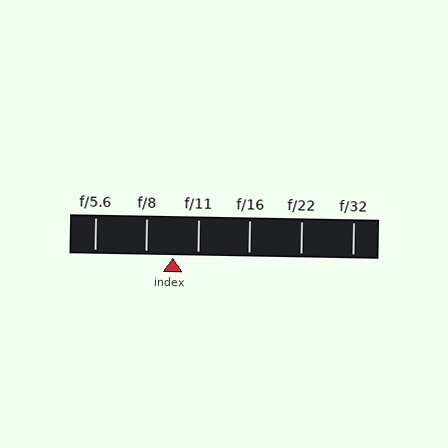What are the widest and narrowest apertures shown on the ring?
The widest aperture shown is f/5.6 and the narrowest is f/32.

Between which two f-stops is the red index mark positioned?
The index mark is between f/8 and f/11.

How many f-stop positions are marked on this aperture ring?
There are 6 f-stop positions marked.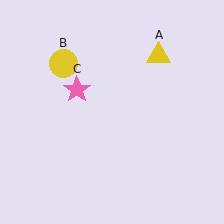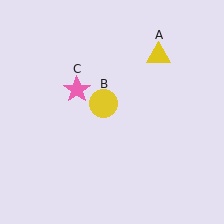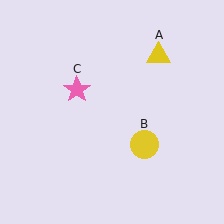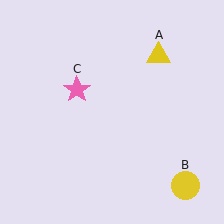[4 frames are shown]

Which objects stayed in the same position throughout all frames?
Yellow triangle (object A) and pink star (object C) remained stationary.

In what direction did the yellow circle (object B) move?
The yellow circle (object B) moved down and to the right.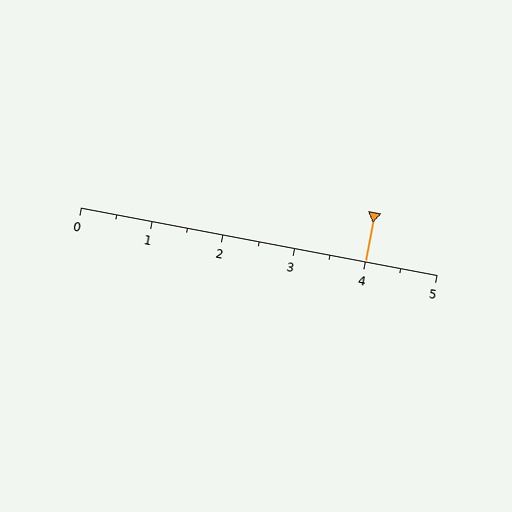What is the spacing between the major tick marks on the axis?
The major ticks are spaced 1 apart.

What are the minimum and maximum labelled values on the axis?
The axis runs from 0 to 5.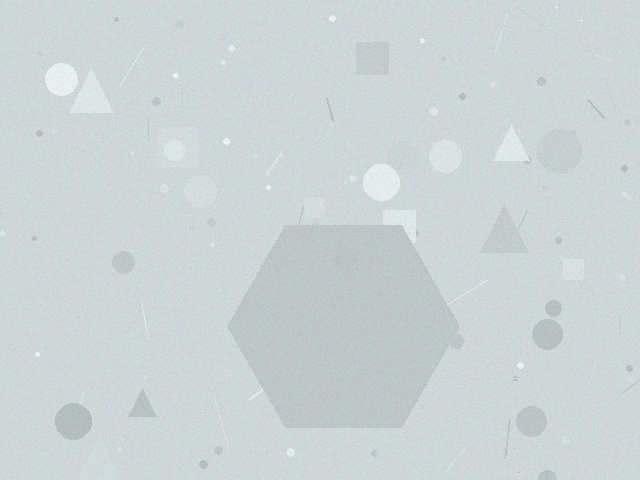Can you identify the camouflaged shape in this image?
The camouflaged shape is a hexagon.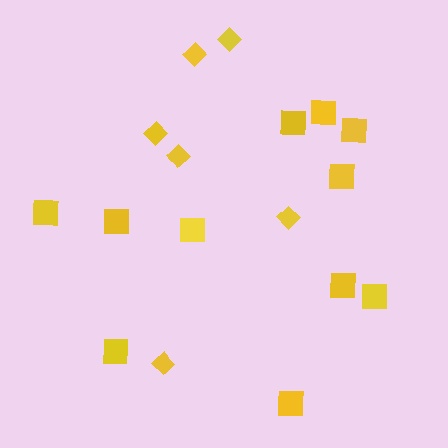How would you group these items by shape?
There are 2 groups: one group of diamonds (6) and one group of squares (11).